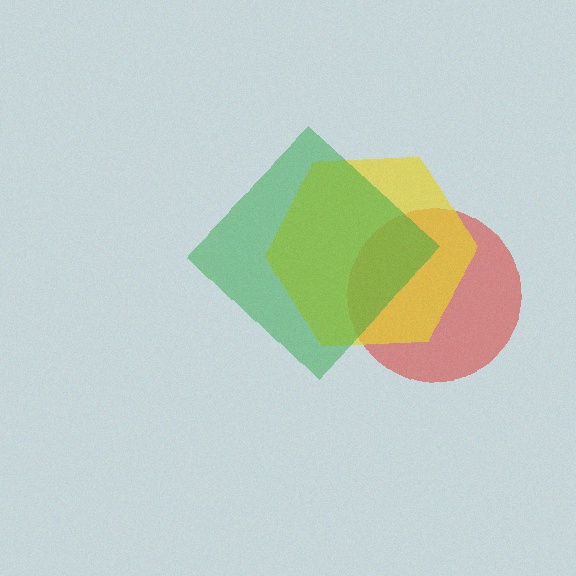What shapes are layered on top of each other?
The layered shapes are: a red circle, a yellow hexagon, a green diamond.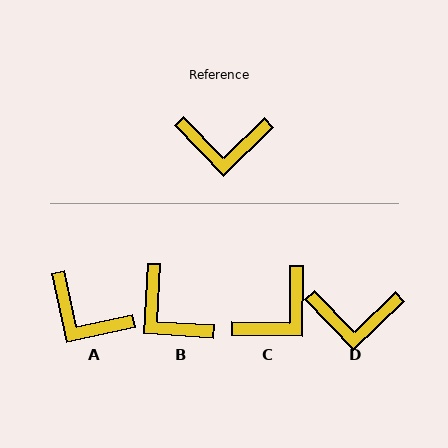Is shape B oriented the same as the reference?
No, it is off by about 48 degrees.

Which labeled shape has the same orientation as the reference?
D.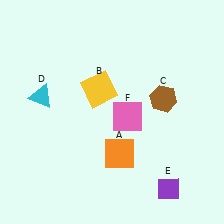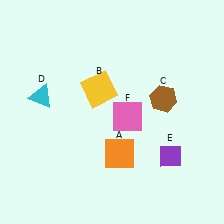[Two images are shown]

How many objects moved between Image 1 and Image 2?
1 object moved between the two images.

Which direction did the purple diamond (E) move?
The purple diamond (E) moved up.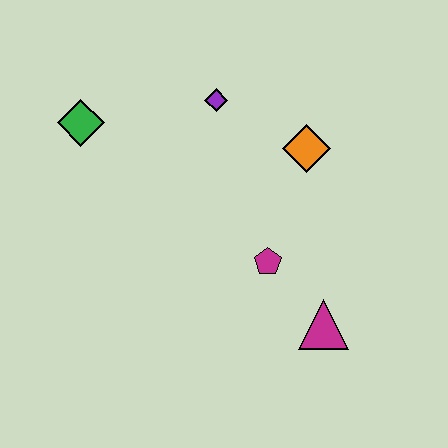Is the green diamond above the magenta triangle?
Yes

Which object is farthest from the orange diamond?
The green diamond is farthest from the orange diamond.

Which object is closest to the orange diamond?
The purple diamond is closest to the orange diamond.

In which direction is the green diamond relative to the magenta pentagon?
The green diamond is to the left of the magenta pentagon.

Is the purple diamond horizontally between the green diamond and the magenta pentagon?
Yes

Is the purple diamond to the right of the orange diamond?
No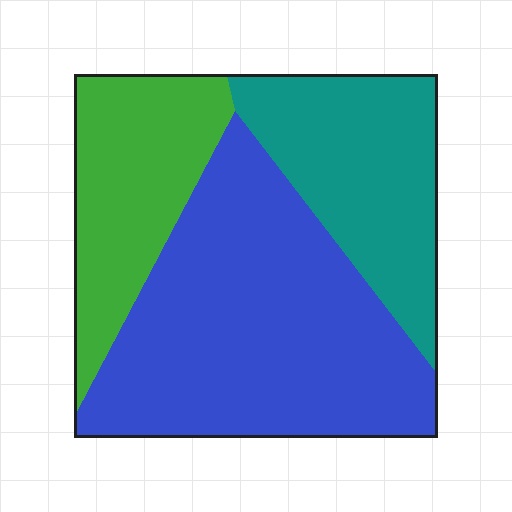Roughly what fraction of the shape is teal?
Teal takes up about one quarter (1/4) of the shape.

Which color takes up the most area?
Blue, at roughly 50%.